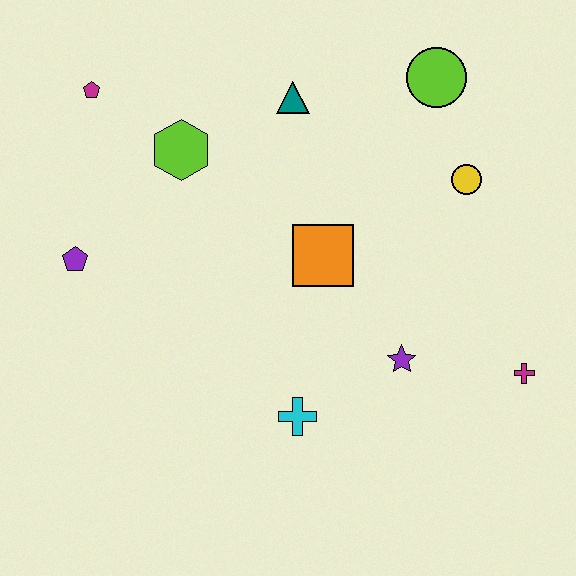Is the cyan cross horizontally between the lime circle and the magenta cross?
No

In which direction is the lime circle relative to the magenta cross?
The lime circle is above the magenta cross.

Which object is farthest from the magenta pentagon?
The magenta cross is farthest from the magenta pentagon.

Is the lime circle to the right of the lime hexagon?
Yes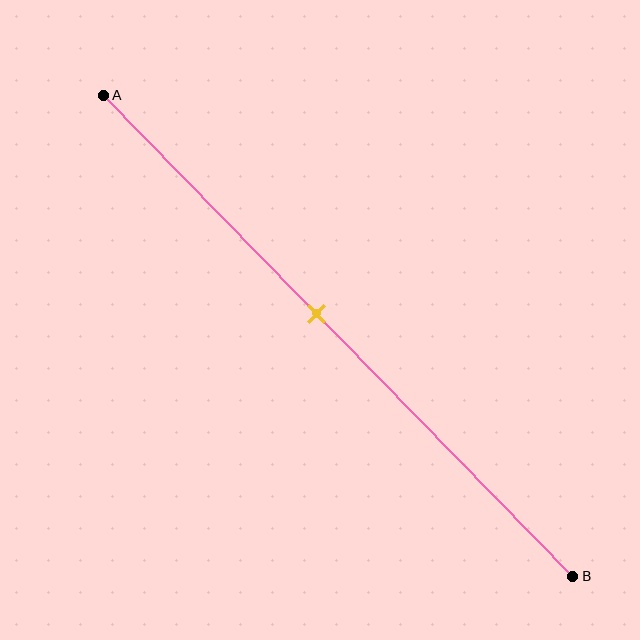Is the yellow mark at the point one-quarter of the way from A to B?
No, the mark is at about 45% from A, not at the 25% one-quarter point.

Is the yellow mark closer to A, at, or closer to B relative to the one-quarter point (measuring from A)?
The yellow mark is closer to point B than the one-quarter point of segment AB.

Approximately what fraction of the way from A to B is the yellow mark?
The yellow mark is approximately 45% of the way from A to B.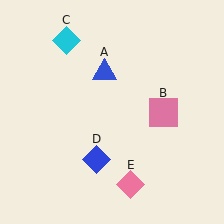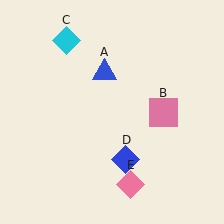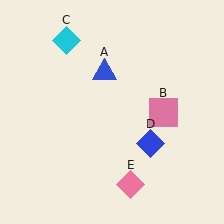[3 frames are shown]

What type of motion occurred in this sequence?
The blue diamond (object D) rotated counterclockwise around the center of the scene.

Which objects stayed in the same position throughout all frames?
Blue triangle (object A) and pink square (object B) and cyan diamond (object C) and pink diamond (object E) remained stationary.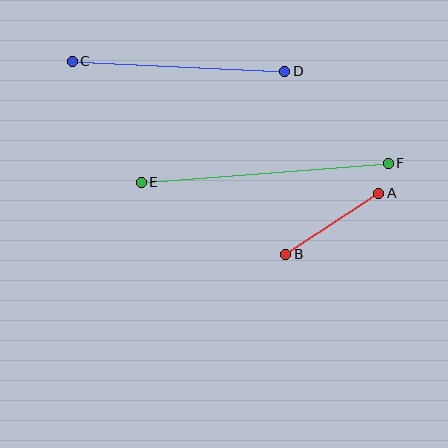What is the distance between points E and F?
The distance is approximately 248 pixels.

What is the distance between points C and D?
The distance is approximately 213 pixels.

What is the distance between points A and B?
The distance is approximately 111 pixels.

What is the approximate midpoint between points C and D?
The midpoint is at approximately (178, 66) pixels.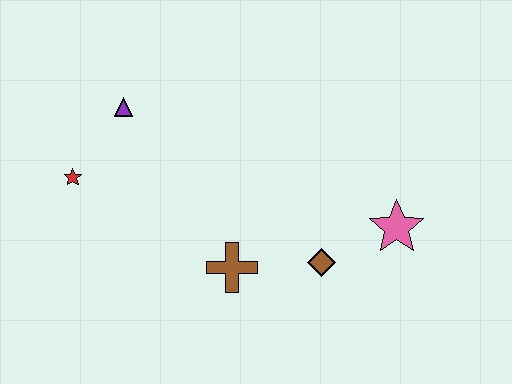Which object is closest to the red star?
The purple triangle is closest to the red star.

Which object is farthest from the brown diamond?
The red star is farthest from the brown diamond.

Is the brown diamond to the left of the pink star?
Yes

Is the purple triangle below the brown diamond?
No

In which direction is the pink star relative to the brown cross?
The pink star is to the right of the brown cross.